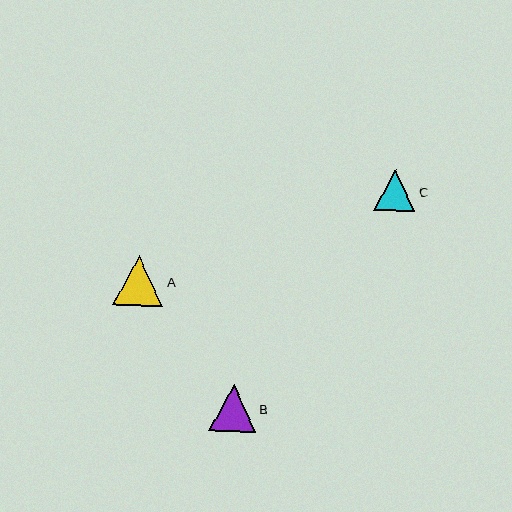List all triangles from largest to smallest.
From largest to smallest: A, B, C.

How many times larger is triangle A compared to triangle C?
Triangle A is approximately 1.2 times the size of triangle C.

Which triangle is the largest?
Triangle A is the largest with a size of approximately 50 pixels.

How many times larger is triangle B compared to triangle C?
Triangle B is approximately 1.1 times the size of triangle C.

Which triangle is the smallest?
Triangle C is the smallest with a size of approximately 41 pixels.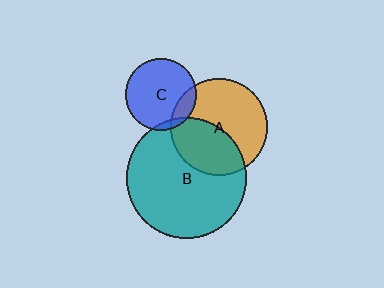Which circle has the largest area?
Circle B (teal).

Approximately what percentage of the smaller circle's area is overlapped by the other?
Approximately 5%.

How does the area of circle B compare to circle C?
Approximately 2.8 times.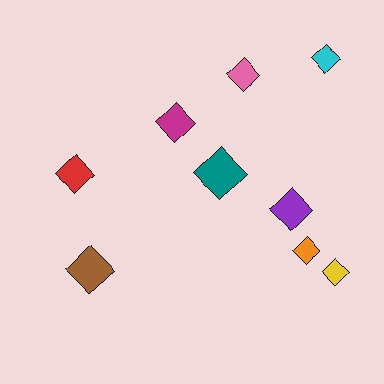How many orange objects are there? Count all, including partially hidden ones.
There is 1 orange object.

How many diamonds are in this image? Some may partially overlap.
There are 9 diamonds.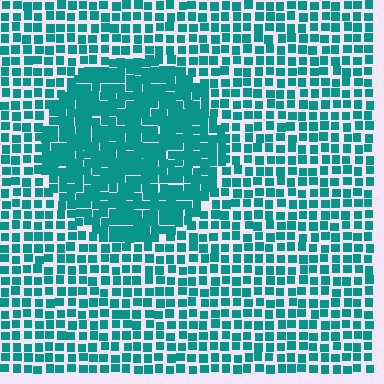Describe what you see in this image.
The image contains small teal elements arranged at two different densities. A circle-shaped region is visible where the elements are more densely packed than the surrounding area.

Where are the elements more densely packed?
The elements are more densely packed inside the circle boundary.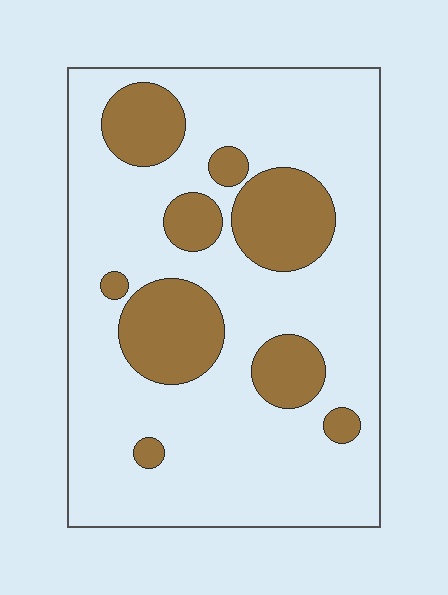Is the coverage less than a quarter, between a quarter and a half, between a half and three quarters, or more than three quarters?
Less than a quarter.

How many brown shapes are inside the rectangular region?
9.